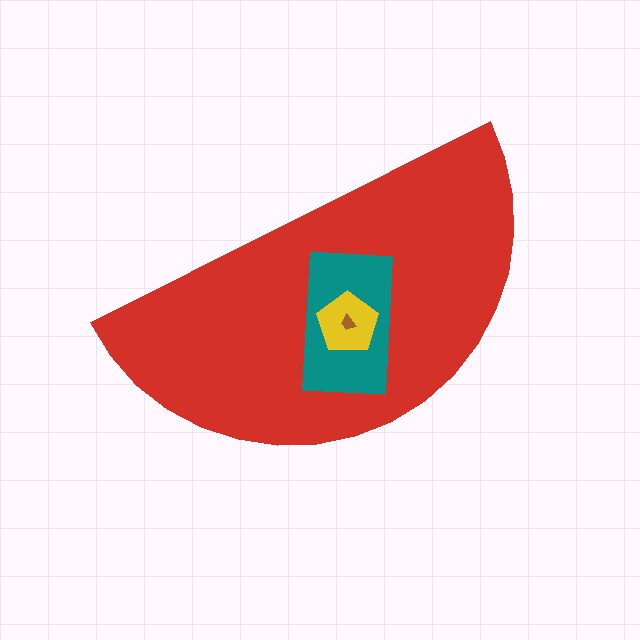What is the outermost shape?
The red semicircle.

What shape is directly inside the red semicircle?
The teal rectangle.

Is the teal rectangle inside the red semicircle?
Yes.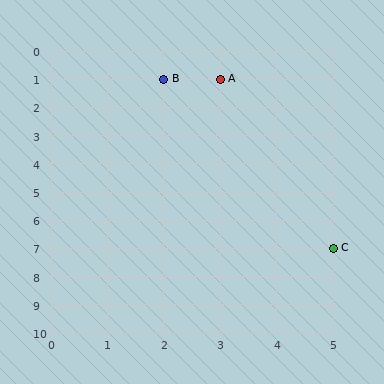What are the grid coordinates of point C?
Point C is at grid coordinates (5, 7).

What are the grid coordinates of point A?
Point A is at grid coordinates (3, 1).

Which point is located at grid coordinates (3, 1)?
Point A is at (3, 1).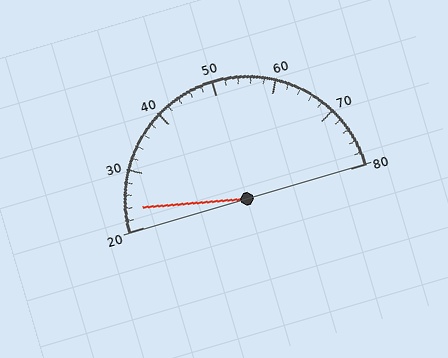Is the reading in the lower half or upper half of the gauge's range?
The reading is in the lower half of the range (20 to 80).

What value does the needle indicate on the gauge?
The needle indicates approximately 24.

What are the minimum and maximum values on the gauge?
The gauge ranges from 20 to 80.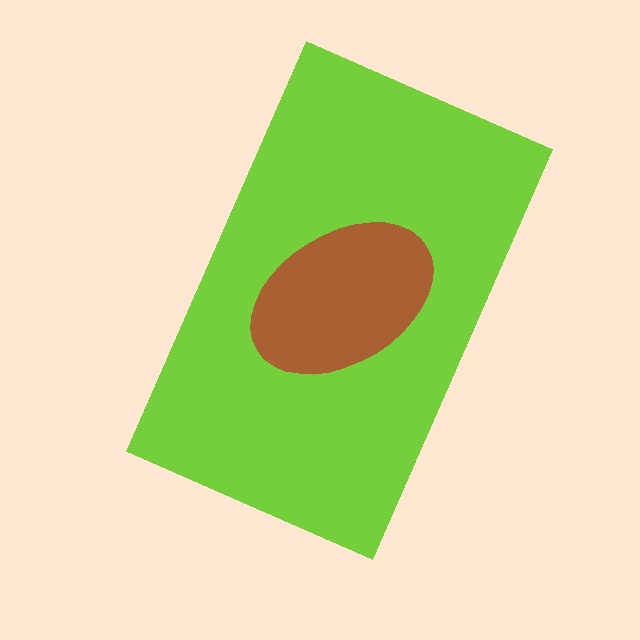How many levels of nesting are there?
2.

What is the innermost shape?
The brown ellipse.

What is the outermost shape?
The lime rectangle.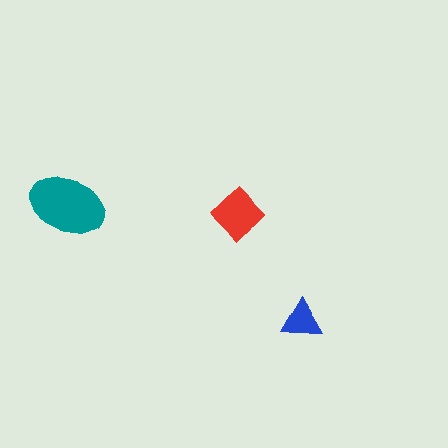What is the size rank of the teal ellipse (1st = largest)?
1st.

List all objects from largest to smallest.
The teal ellipse, the red diamond, the blue triangle.